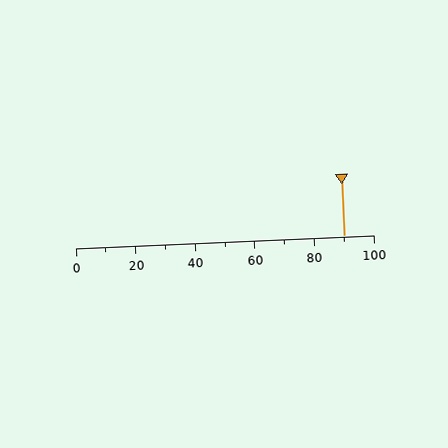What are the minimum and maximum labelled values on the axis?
The axis runs from 0 to 100.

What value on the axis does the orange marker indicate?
The marker indicates approximately 90.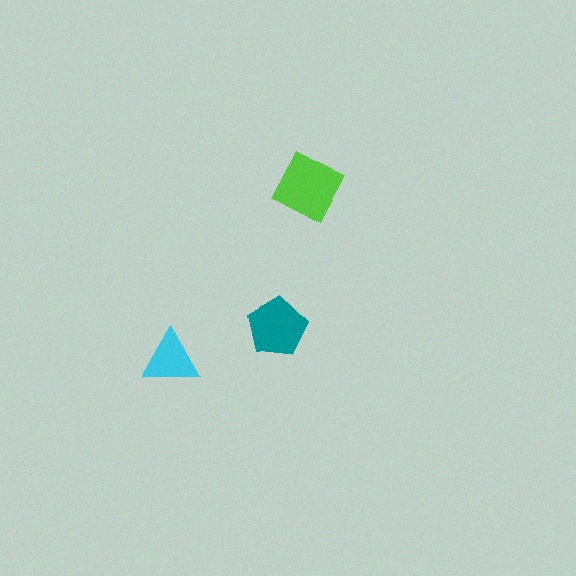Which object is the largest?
The lime diamond.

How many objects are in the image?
There are 3 objects in the image.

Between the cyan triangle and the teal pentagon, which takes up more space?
The teal pentagon.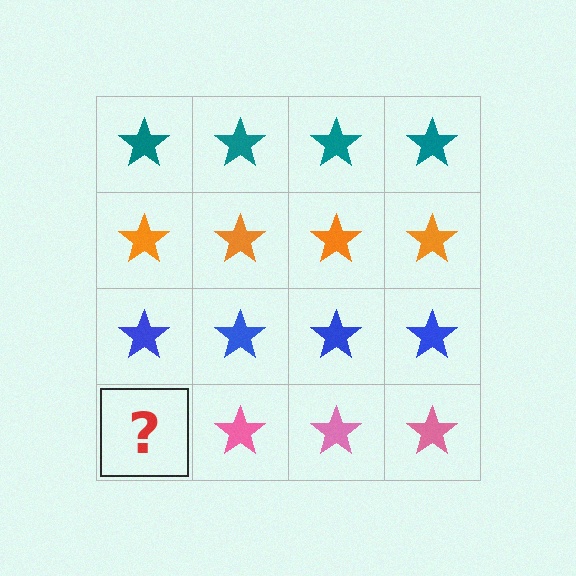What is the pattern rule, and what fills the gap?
The rule is that each row has a consistent color. The gap should be filled with a pink star.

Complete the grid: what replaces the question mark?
The question mark should be replaced with a pink star.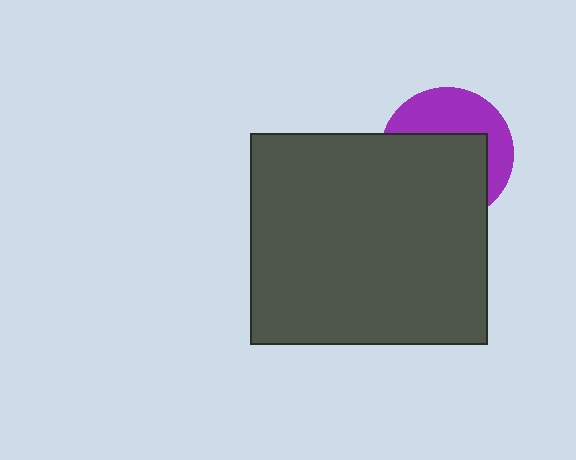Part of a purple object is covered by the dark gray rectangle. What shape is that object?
It is a circle.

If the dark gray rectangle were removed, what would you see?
You would see the complete purple circle.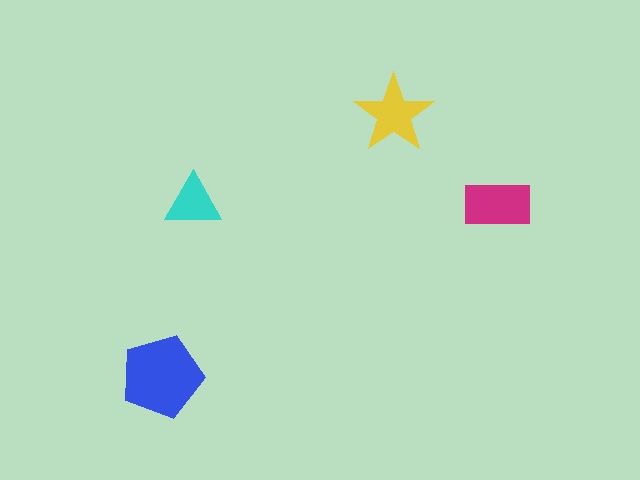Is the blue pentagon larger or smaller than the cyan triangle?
Larger.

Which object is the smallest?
The cyan triangle.